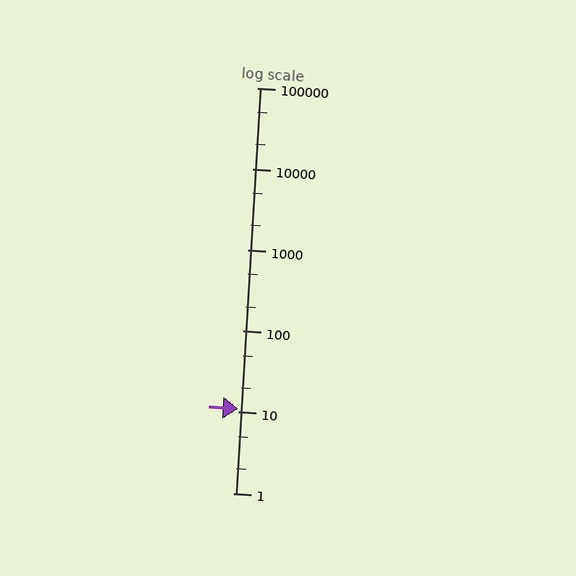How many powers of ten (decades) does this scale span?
The scale spans 5 decades, from 1 to 100000.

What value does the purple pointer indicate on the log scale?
The pointer indicates approximately 11.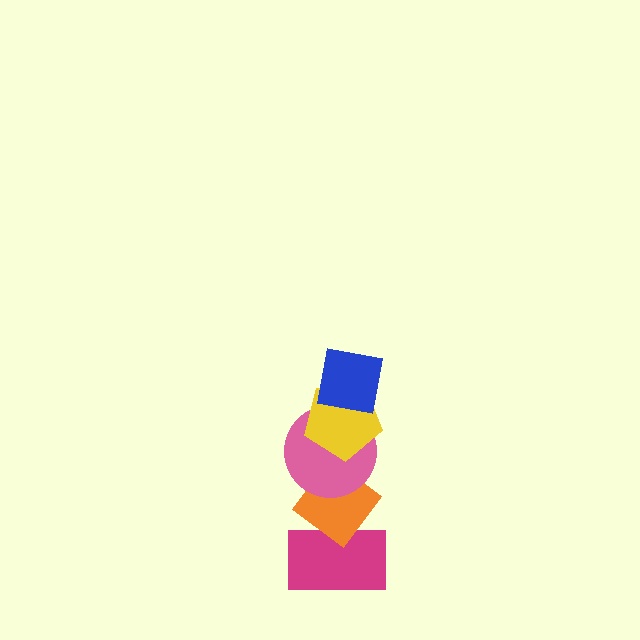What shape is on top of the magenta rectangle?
The orange diamond is on top of the magenta rectangle.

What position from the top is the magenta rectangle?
The magenta rectangle is 5th from the top.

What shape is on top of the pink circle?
The yellow pentagon is on top of the pink circle.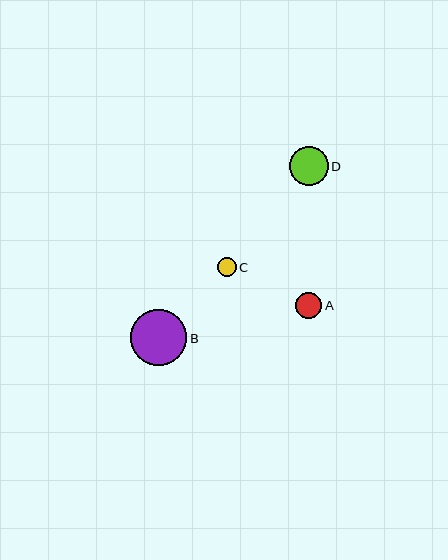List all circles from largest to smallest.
From largest to smallest: B, D, A, C.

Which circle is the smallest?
Circle C is the smallest with a size of approximately 19 pixels.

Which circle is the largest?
Circle B is the largest with a size of approximately 56 pixels.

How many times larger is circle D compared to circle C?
Circle D is approximately 2.0 times the size of circle C.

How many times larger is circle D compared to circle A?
Circle D is approximately 1.5 times the size of circle A.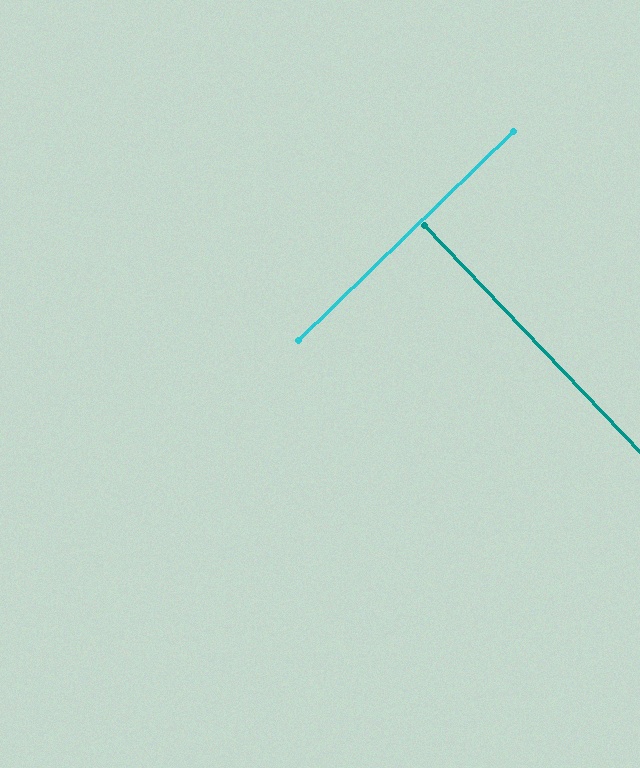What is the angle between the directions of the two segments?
Approximately 89 degrees.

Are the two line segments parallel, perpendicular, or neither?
Perpendicular — they meet at approximately 89°.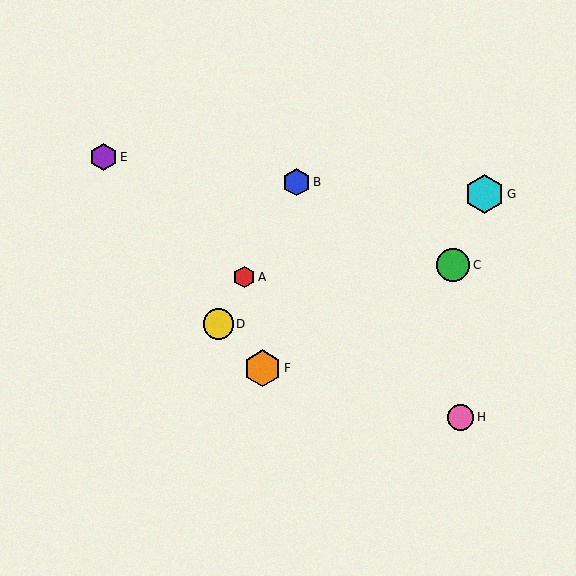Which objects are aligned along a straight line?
Objects A, B, D are aligned along a straight line.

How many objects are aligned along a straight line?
3 objects (A, B, D) are aligned along a straight line.